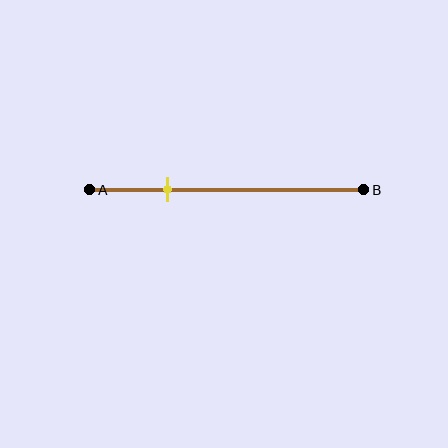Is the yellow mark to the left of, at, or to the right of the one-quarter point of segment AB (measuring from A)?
The yellow mark is to the right of the one-quarter point of segment AB.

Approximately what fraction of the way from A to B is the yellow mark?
The yellow mark is approximately 30% of the way from A to B.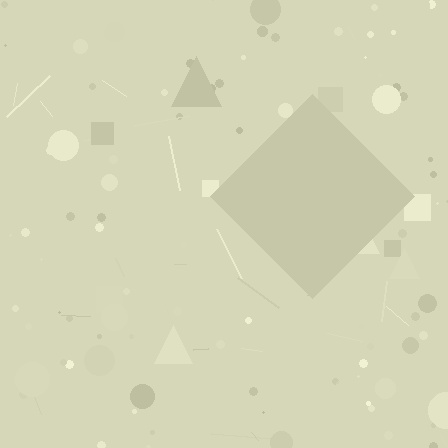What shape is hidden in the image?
A diamond is hidden in the image.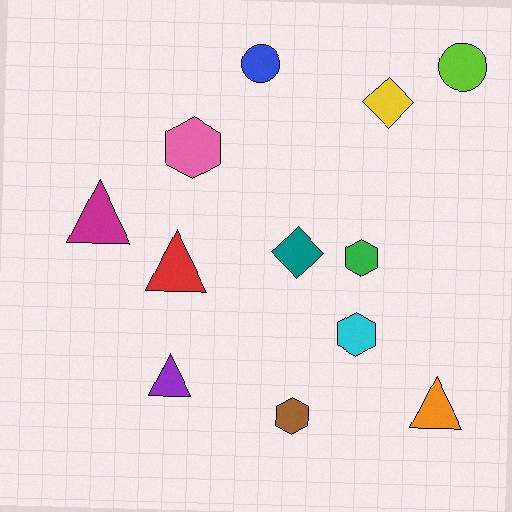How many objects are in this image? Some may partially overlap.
There are 12 objects.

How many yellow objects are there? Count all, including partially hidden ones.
There is 1 yellow object.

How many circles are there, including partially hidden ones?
There are 2 circles.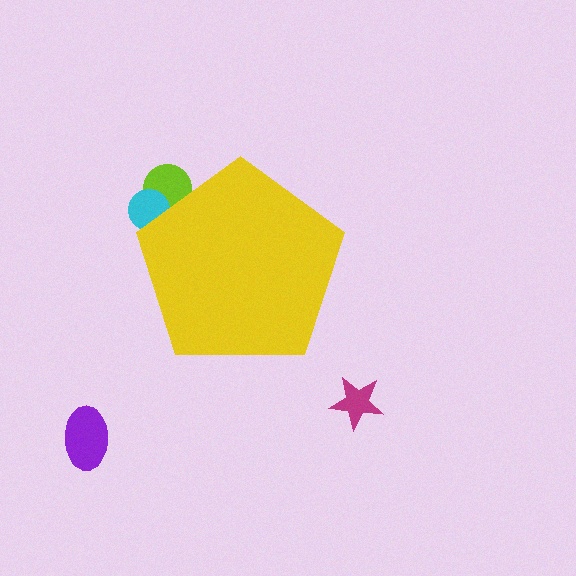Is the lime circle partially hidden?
Yes, the lime circle is partially hidden behind the yellow pentagon.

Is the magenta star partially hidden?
No, the magenta star is fully visible.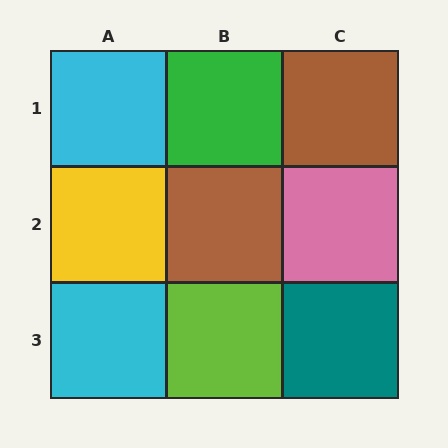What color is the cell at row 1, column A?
Cyan.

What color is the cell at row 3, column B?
Lime.